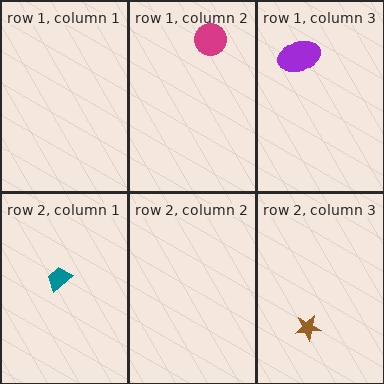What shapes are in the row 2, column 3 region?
The brown star.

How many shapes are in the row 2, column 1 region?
1.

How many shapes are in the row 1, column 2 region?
1.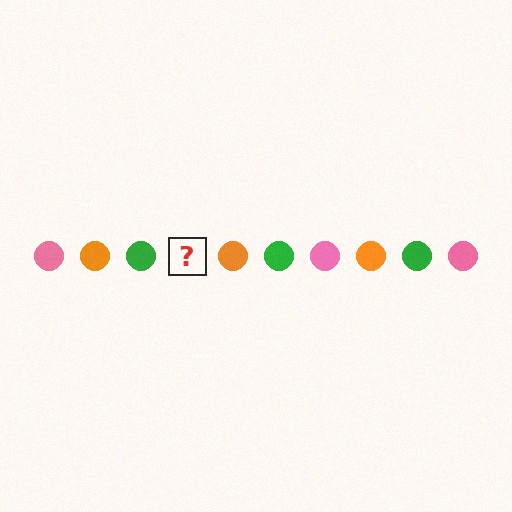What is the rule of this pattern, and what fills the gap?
The rule is that the pattern cycles through pink, orange, green circles. The gap should be filled with a pink circle.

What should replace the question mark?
The question mark should be replaced with a pink circle.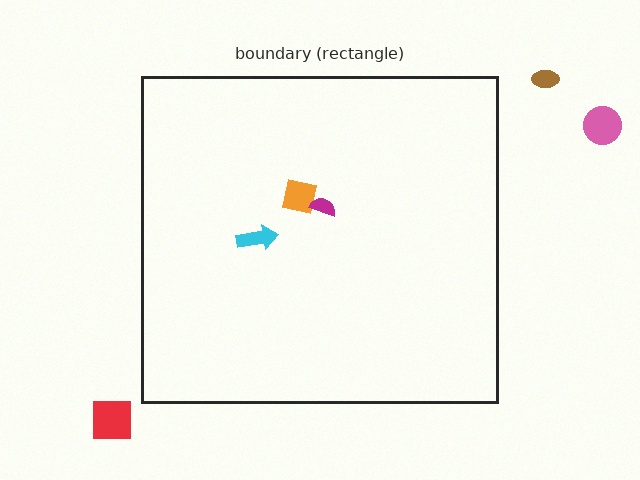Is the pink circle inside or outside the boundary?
Outside.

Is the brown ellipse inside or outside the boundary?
Outside.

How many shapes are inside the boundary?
3 inside, 3 outside.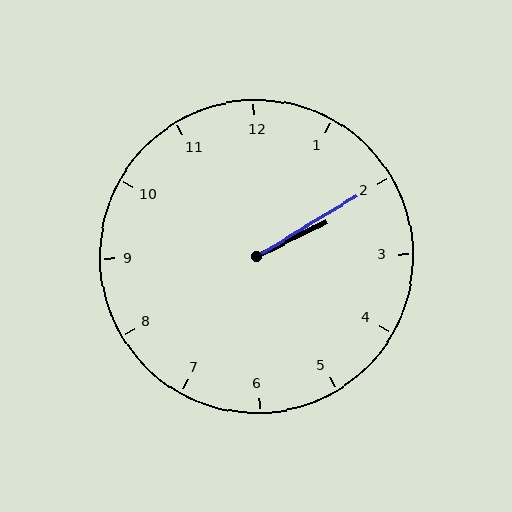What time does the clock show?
2:10.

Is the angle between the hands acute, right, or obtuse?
It is acute.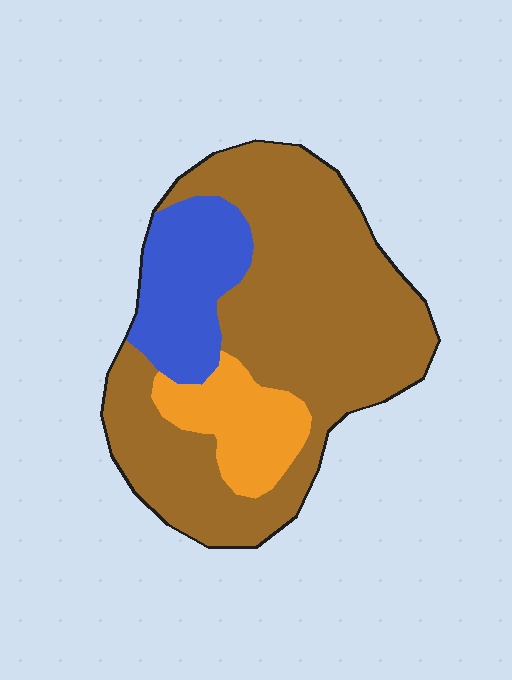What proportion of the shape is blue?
Blue covers 18% of the shape.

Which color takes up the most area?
Brown, at roughly 70%.